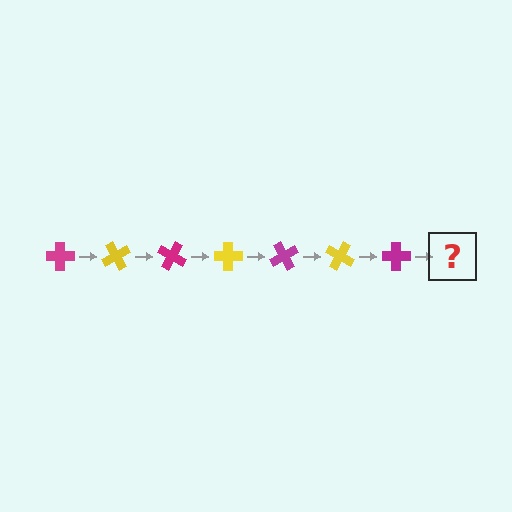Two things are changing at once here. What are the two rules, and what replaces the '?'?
The two rules are that it rotates 60 degrees each step and the color cycles through magenta and yellow. The '?' should be a yellow cross, rotated 420 degrees from the start.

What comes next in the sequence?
The next element should be a yellow cross, rotated 420 degrees from the start.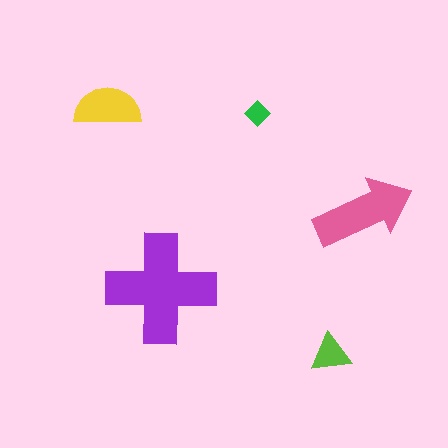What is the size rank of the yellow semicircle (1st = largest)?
3rd.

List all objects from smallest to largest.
The green diamond, the lime triangle, the yellow semicircle, the pink arrow, the purple cross.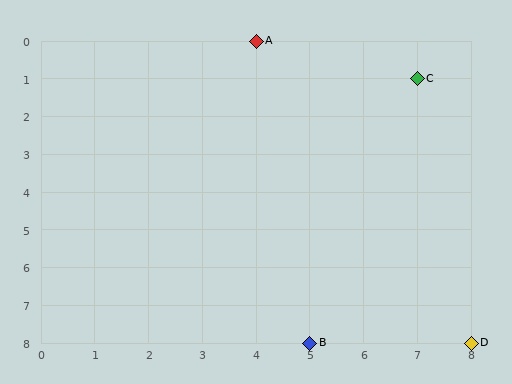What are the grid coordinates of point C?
Point C is at grid coordinates (7, 1).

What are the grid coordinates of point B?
Point B is at grid coordinates (5, 8).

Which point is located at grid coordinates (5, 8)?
Point B is at (5, 8).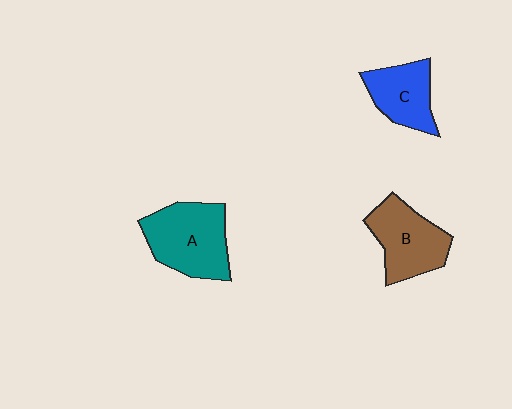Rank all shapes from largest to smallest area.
From largest to smallest: A (teal), B (brown), C (blue).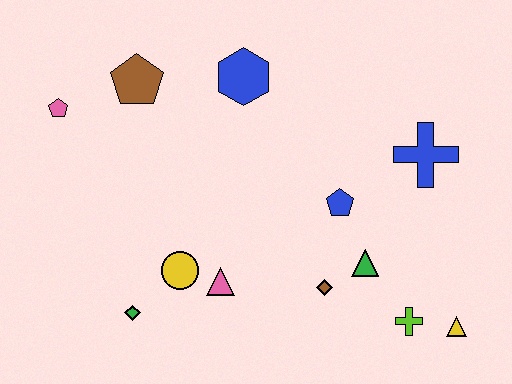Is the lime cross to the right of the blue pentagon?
Yes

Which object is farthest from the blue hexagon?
The yellow triangle is farthest from the blue hexagon.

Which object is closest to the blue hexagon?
The brown pentagon is closest to the blue hexagon.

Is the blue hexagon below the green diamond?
No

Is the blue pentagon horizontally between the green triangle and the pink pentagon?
Yes